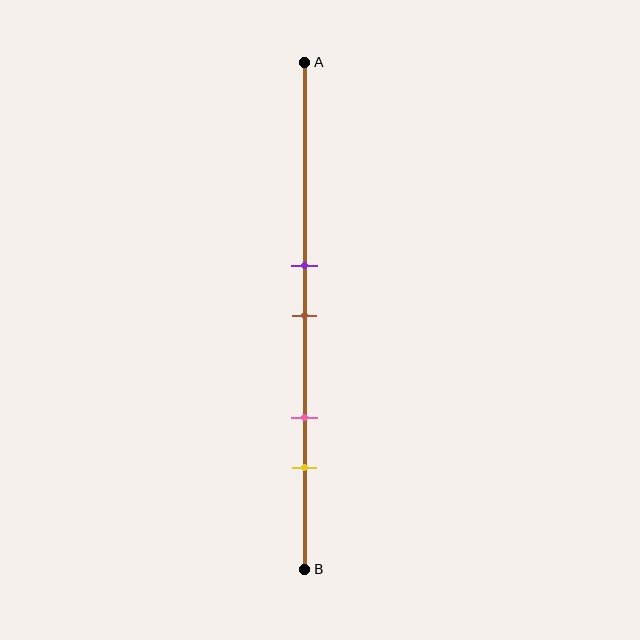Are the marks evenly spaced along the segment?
No, the marks are not evenly spaced.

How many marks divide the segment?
There are 4 marks dividing the segment.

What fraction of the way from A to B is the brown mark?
The brown mark is approximately 50% (0.5) of the way from A to B.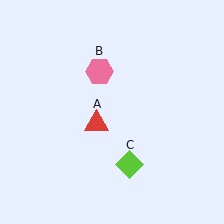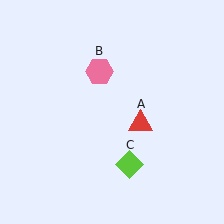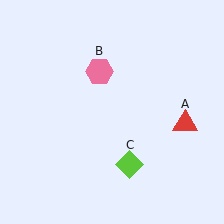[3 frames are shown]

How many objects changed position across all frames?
1 object changed position: red triangle (object A).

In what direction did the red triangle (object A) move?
The red triangle (object A) moved right.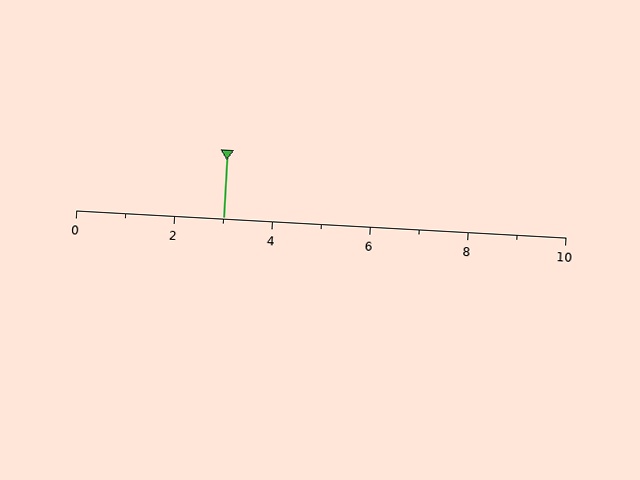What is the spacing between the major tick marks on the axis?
The major ticks are spaced 2 apart.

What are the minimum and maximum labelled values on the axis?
The axis runs from 0 to 10.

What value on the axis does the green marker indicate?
The marker indicates approximately 3.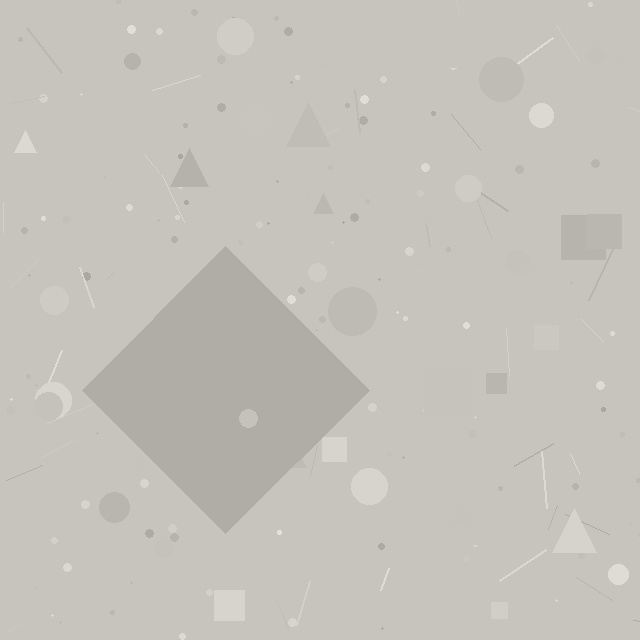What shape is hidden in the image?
A diamond is hidden in the image.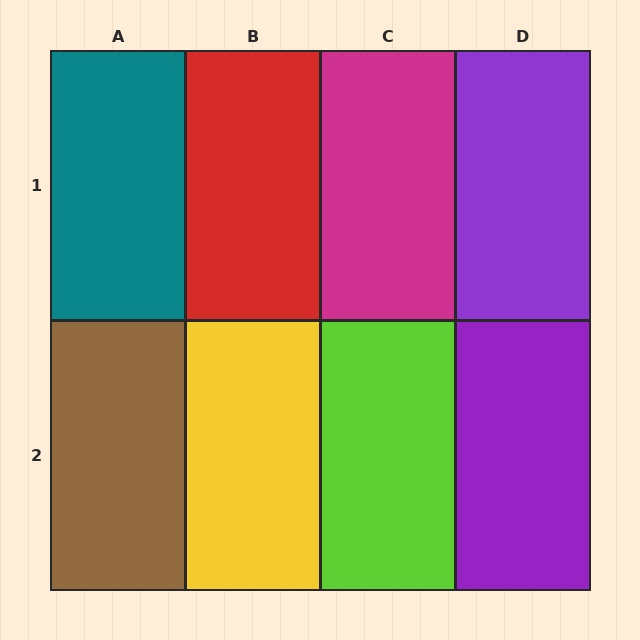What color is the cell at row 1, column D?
Purple.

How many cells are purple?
2 cells are purple.